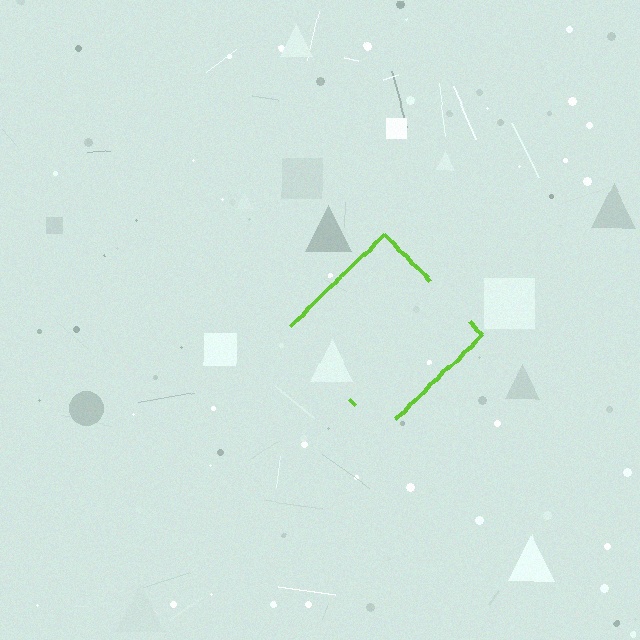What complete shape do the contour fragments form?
The contour fragments form a diamond.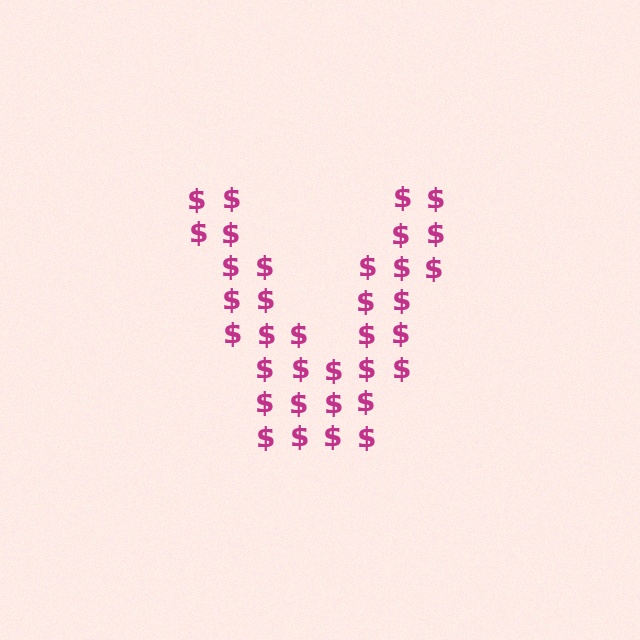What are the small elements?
The small elements are dollar signs.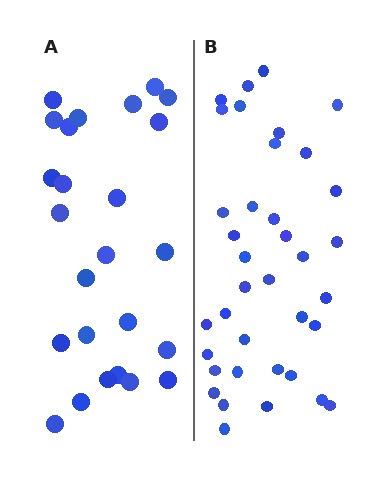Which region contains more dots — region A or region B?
Region B (the right region) has more dots.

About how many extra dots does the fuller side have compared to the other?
Region B has roughly 12 or so more dots than region A.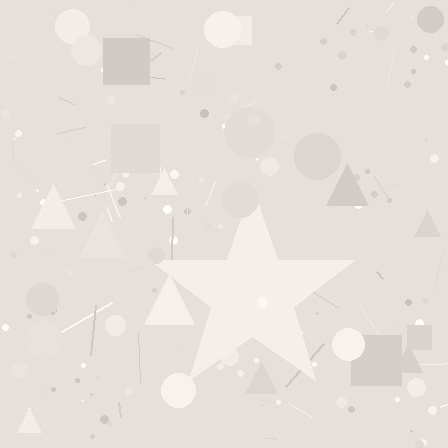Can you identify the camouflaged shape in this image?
The camouflaged shape is a star.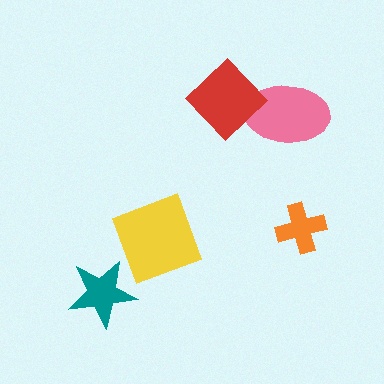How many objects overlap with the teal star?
0 objects overlap with the teal star.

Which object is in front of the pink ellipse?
The red diamond is in front of the pink ellipse.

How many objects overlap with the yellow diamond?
0 objects overlap with the yellow diamond.